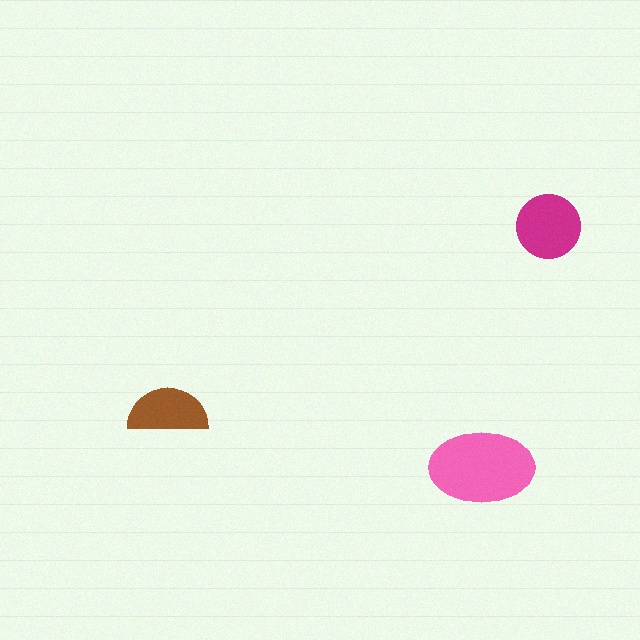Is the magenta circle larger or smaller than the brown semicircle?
Larger.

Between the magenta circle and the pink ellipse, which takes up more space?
The pink ellipse.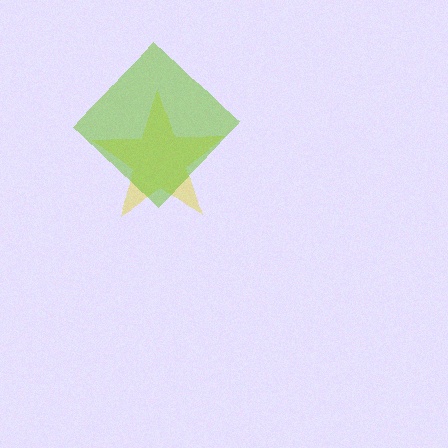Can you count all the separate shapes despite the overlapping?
Yes, there are 2 separate shapes.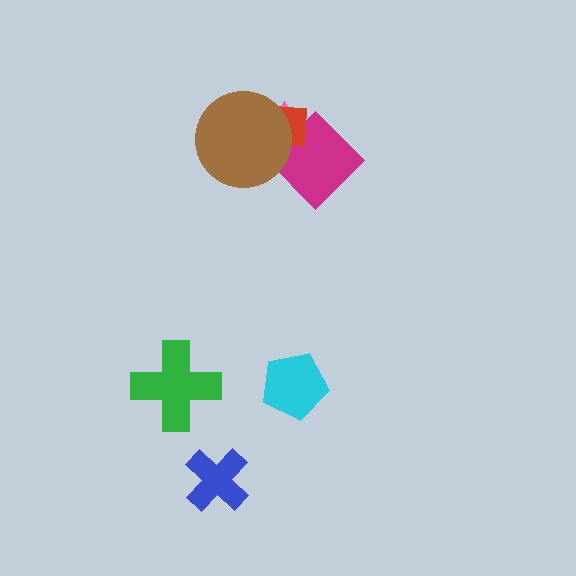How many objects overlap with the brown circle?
3 objects overlap with the brown circle.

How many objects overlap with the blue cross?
0 objects overlap with the blue cross.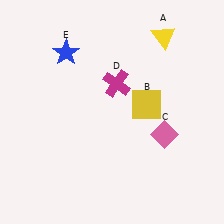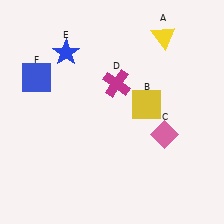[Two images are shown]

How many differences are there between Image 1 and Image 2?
There is 1 difference between the two images.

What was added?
A blue square (F) was added in Image 2.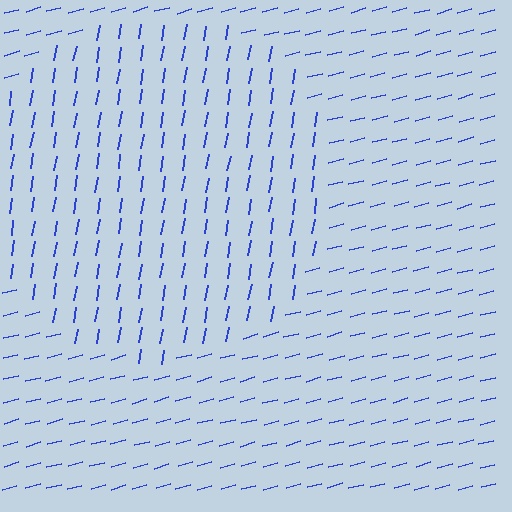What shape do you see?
I see a circle.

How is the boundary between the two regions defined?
The boundary is defined purely by a change in line orientation (approximately 65 degrees difference). All lines are the same color and thickness.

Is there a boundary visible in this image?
Yes, there is a texture boundary formed by a change in line orientation.